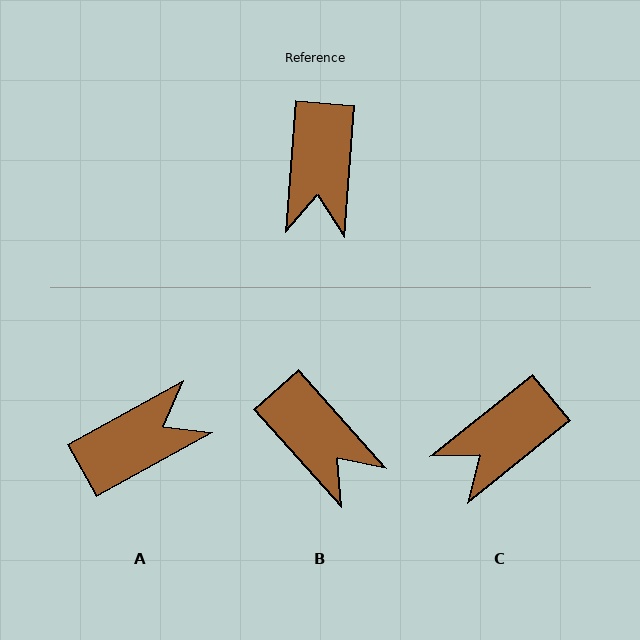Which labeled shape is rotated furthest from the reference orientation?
A, about 123 degrees away.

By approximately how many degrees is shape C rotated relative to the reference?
Approximately 47 degrees clockwise.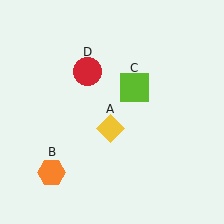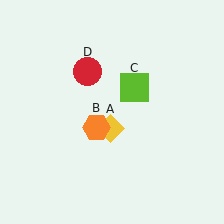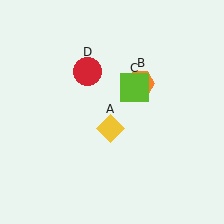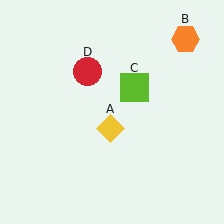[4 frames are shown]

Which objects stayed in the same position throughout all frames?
Yellow diamond (object A) and lime square (object C) and red circle (object D) remained stationary.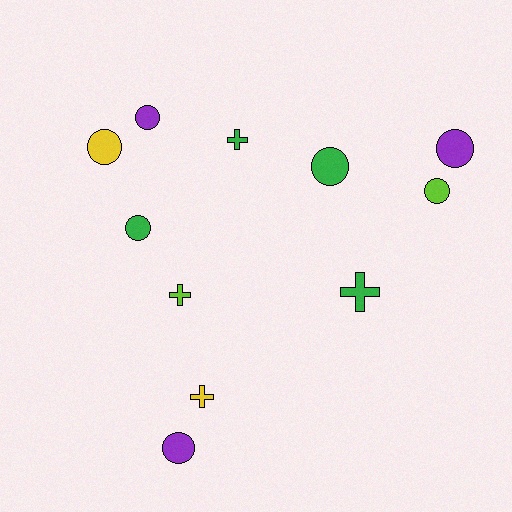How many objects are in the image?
There are 11 objects.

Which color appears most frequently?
Green, with 4 objects.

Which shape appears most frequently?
Circle, with 7 objects.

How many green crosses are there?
There are 2 green crosses.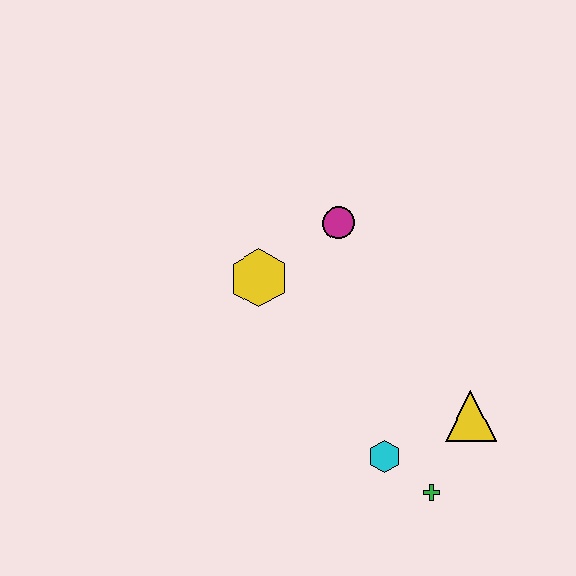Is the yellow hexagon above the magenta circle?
No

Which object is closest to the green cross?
The cyan hexagon is closest to the green cross.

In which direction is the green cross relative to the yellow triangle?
The green cross is below the yellow triangle.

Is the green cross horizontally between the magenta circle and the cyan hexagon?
No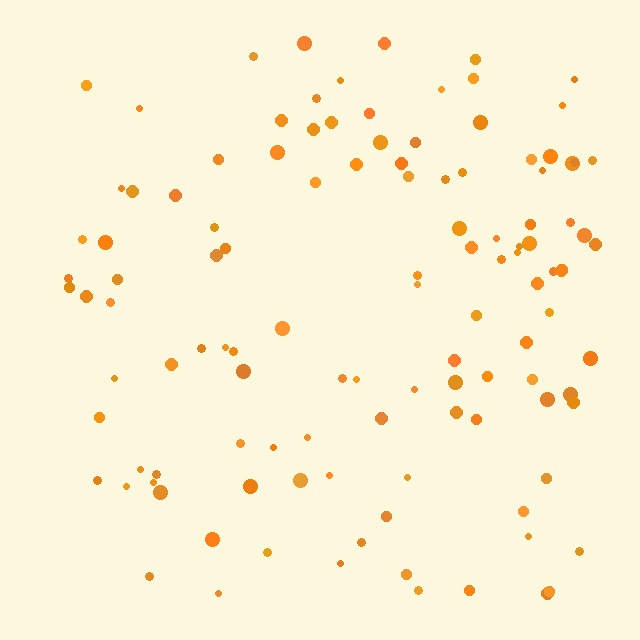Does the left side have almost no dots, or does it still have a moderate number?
Still a moderate number, just noticeably fewer than the right.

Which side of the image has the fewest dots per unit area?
The left.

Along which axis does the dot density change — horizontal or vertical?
Horizontal.